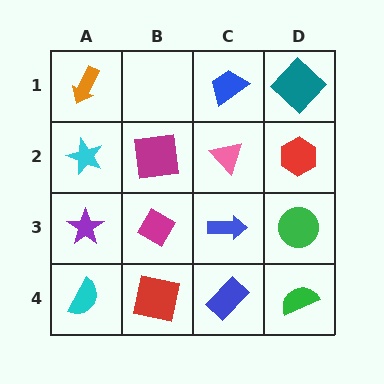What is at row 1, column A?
An orange arrow.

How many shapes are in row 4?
4 shapes.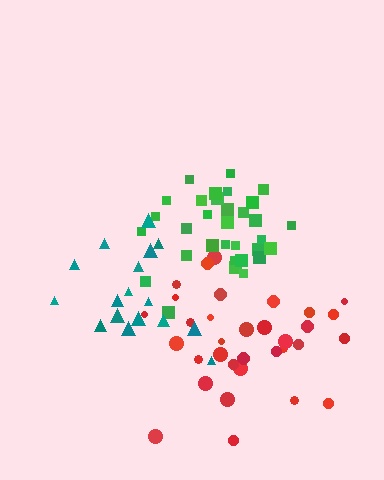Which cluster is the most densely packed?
Green.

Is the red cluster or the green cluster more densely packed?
Green.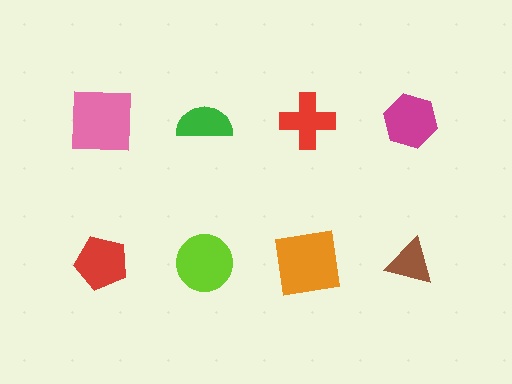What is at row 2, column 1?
A red pentagon.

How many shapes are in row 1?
4 shapes.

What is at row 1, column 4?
A magenta hexagon.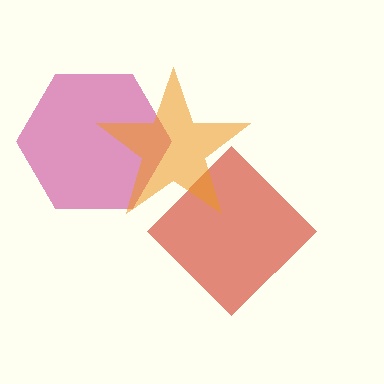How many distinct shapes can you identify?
There are 3 distinct shapes: a red diamond, a magenta hexagon, an orange star.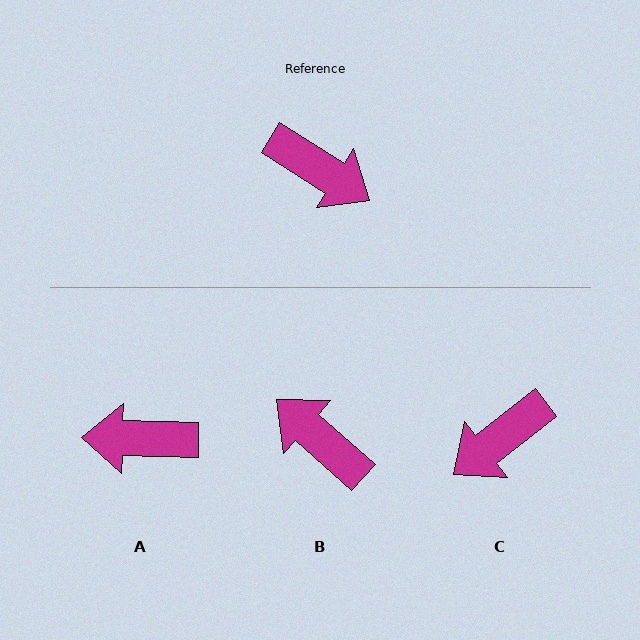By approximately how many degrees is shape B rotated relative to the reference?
Approximately 170 degrees counter-clockwise.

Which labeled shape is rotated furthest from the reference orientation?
B, about 170 degrees away.